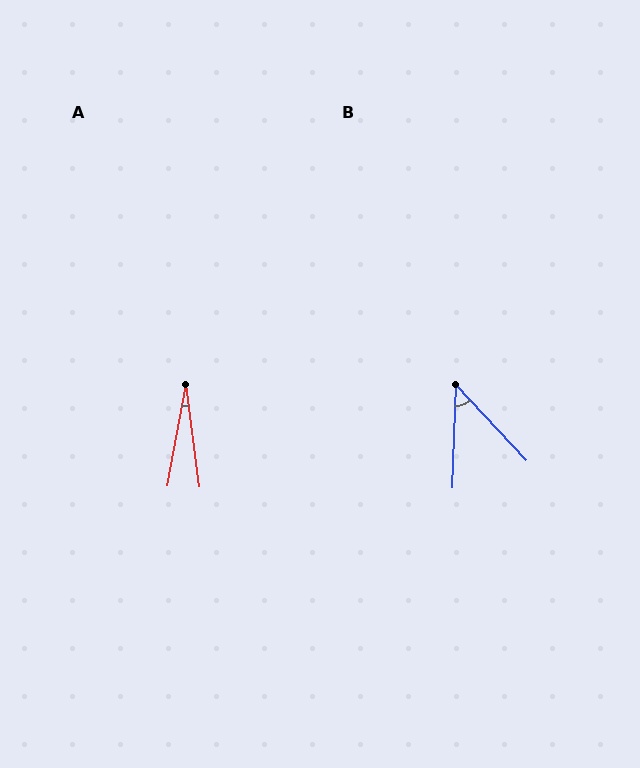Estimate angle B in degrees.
Approximately 45 degrees.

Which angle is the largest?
B, at approximately 45 degrees.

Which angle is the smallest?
A, at approximately 18 degrees.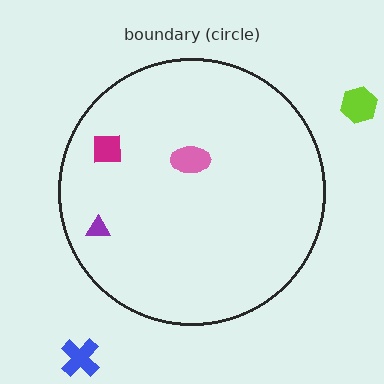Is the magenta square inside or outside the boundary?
Inside.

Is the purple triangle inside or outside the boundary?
Inside.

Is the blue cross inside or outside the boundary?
Outside.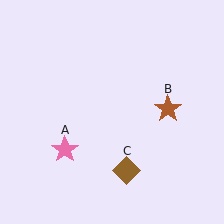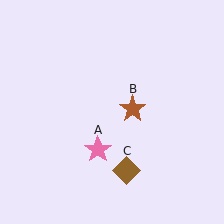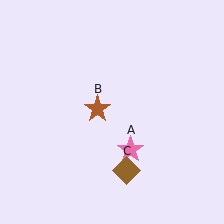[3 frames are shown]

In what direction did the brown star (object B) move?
The brown star (object B) moved left.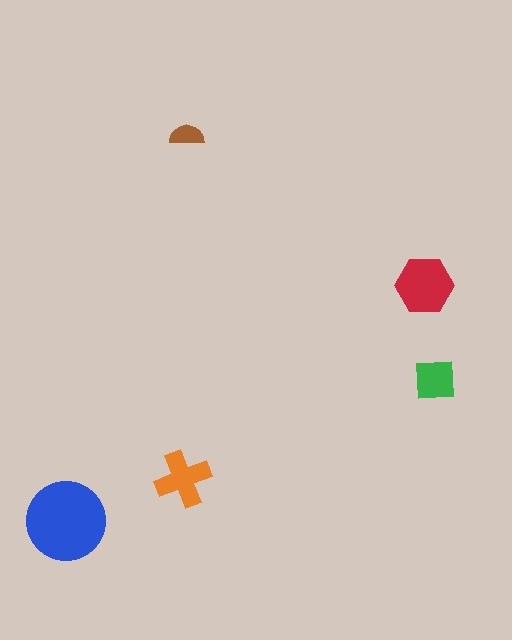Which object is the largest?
The blue circle.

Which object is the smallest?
The brown semicircle.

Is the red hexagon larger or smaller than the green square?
Larger.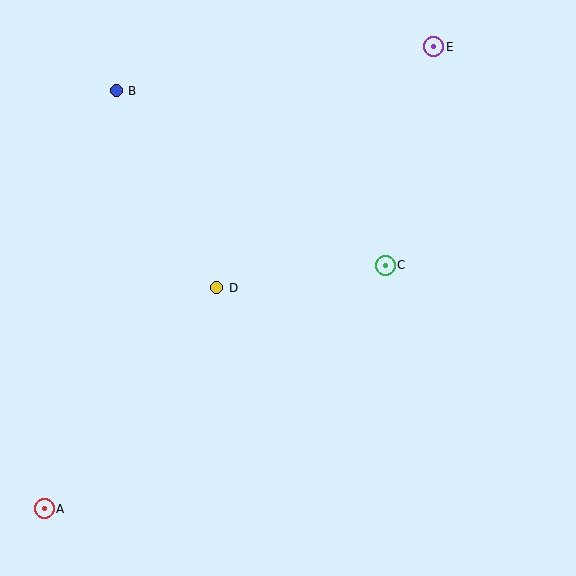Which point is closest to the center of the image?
Point D at (217, 288) is closest to the center.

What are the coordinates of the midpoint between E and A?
The midpoint between E and A is at (239, 278).